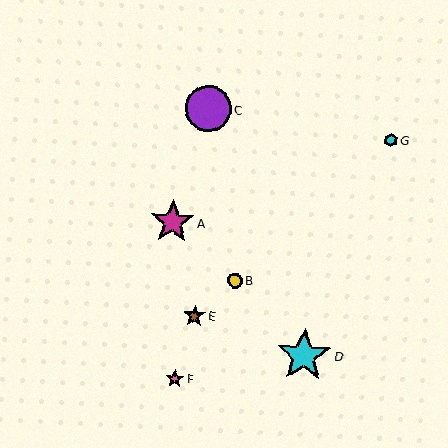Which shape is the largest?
The cyan star (labeled D) is the largest.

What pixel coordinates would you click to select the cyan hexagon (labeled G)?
Click at (391, 140) to select the cyan hexagon G.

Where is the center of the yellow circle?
The center of the yellow circle is at (235, 281).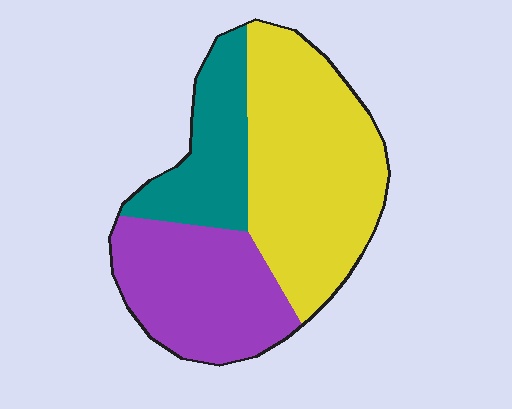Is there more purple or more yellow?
Yellow.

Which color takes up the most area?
Yellow, at roughly 45%.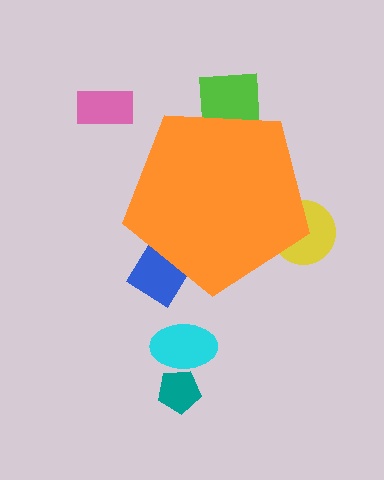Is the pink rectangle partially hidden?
No, the pink rectangle is fully visible.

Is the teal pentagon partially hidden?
No, the teal pentagon is fully visible.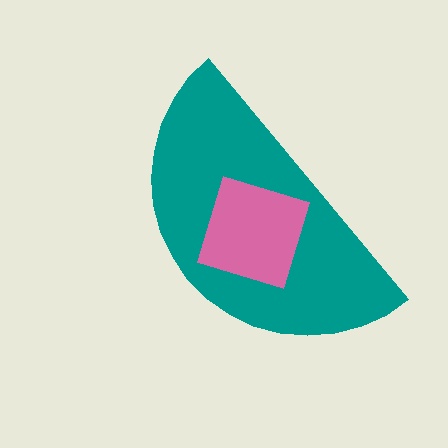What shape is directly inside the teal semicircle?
The pink diamond.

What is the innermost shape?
The pink diamond.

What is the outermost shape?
The teal semicircle.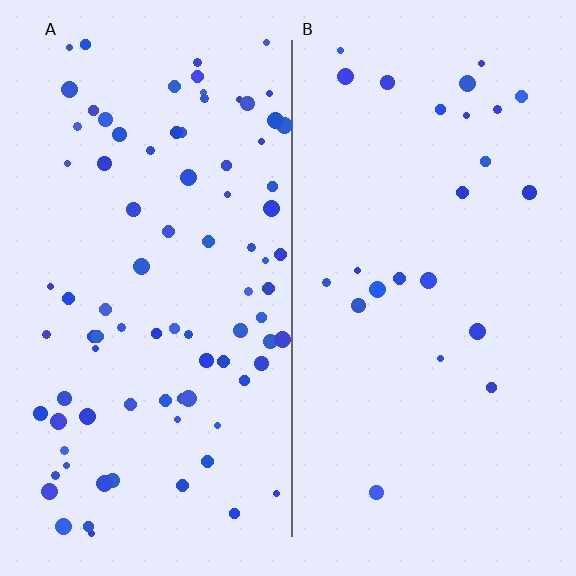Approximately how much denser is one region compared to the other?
Approximately 3.5× — region A over region B.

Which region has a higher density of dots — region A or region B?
A (the left).